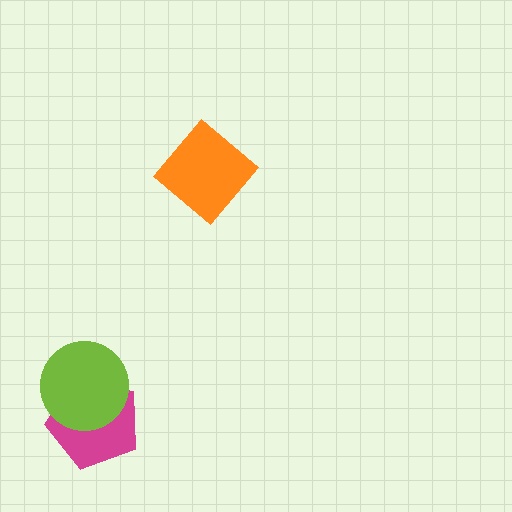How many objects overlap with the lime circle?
1 object overlaps with the lime circle.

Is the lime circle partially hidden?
No, no other shape covers it.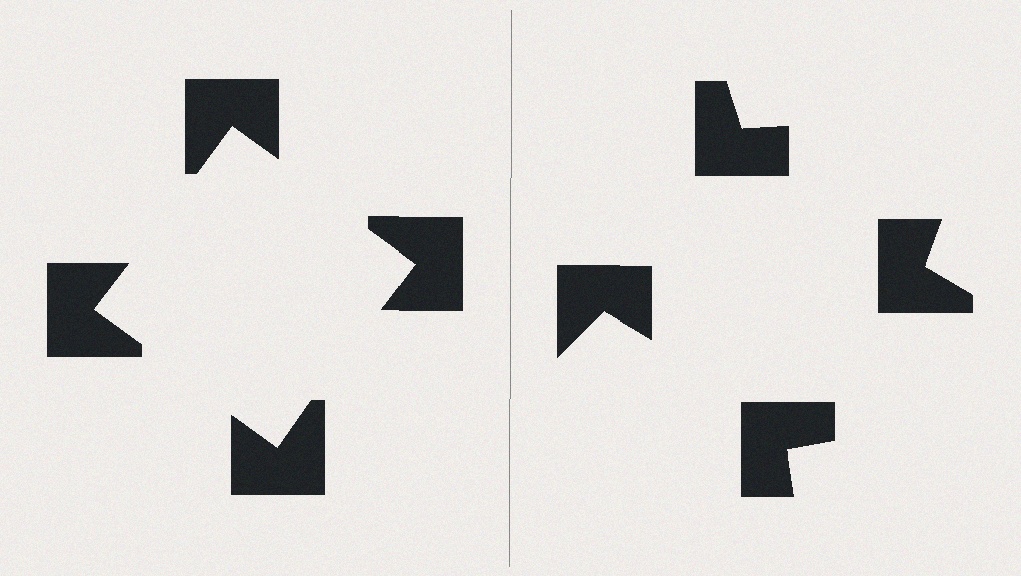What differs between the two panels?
The notched squares are positioned identically on both sides; only the wedge orientations differ. On the left they align to a square; on the right they are misaligned.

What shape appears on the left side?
An illusory square.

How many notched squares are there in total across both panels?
8 — 4 on each side.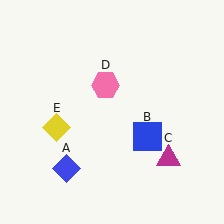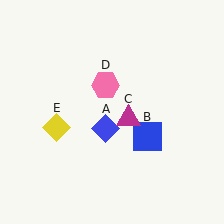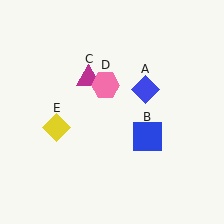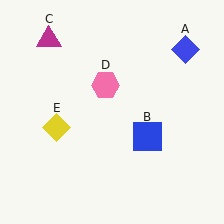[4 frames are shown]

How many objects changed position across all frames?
2 objects changed position: blue diamond (object A), magenta triangle (object C).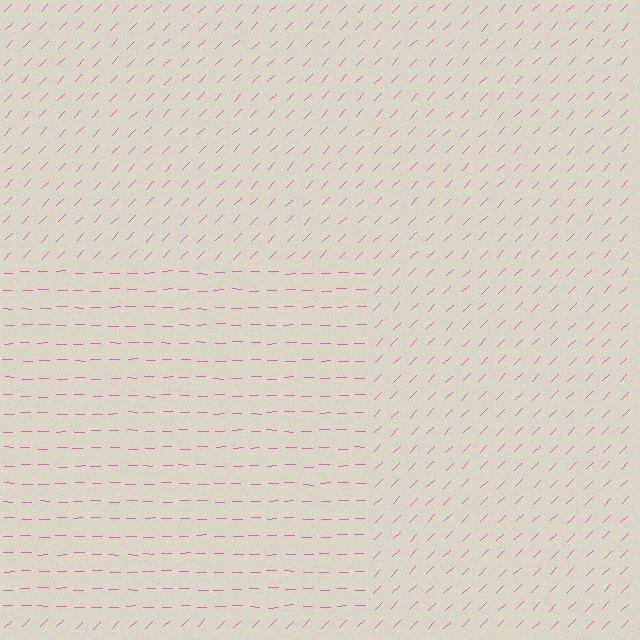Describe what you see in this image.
The image is filled with small pink line segments. A rectangle region in the image has lines oriented differently from the surrounding lines, creating a visible texture boundary.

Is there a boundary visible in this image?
Yes, there is a texture boundary formed by a change in line orientation.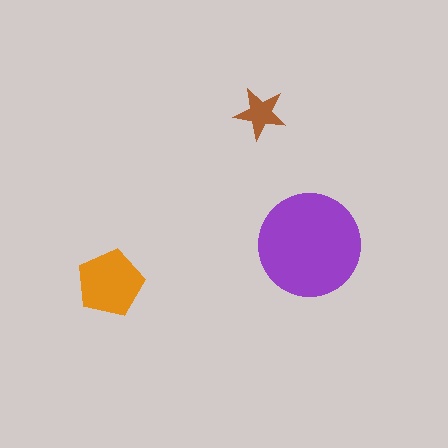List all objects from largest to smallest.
The purple circle, the orange pentagon, the brown star.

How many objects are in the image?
There are 3 objects in the image.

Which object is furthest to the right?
The purple circle is rightmost.